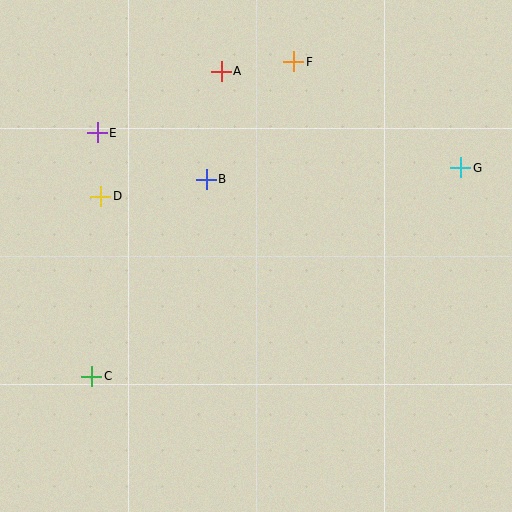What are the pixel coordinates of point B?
Point B is at (206, 179).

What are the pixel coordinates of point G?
Point G is at (461, 167).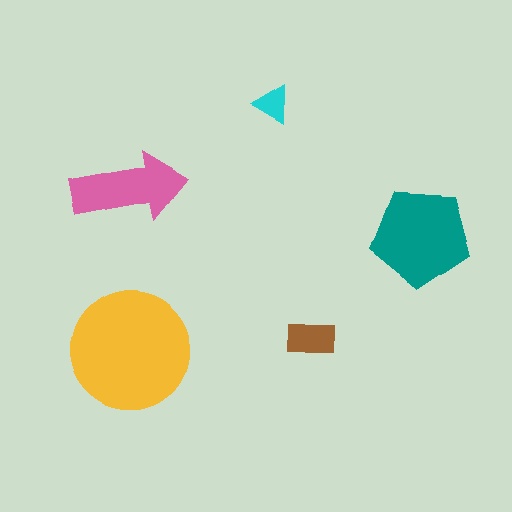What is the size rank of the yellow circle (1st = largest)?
1st.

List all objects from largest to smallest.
The yellow circle, the teal pentagon, the pink arrow, the brown rectangle, the cyan triangle.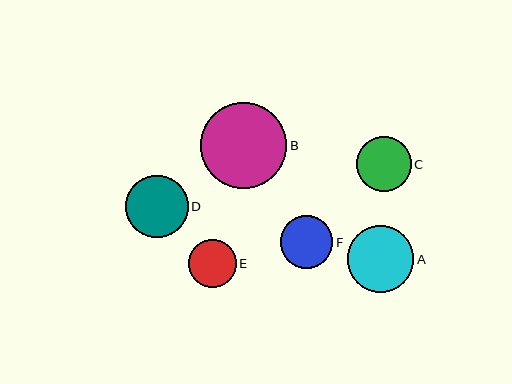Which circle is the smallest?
Circle E is the smallest with a size of approximately 48 pixels.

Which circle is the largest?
Circle B is the largest with a size of approximately 86 pixels.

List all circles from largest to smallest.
From largest to smallest: B, A, D, C, F, E.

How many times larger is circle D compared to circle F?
Circle D is approximately 1.2 times the size of circle F.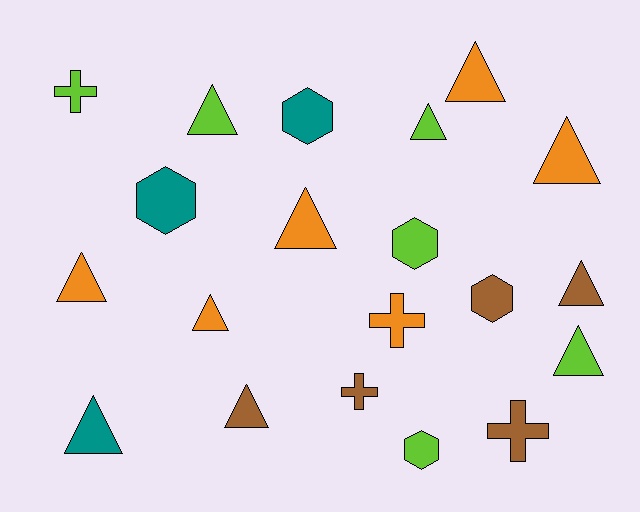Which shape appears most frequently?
Triangle, with 11 objects.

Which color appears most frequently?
Orange, with 6 objects.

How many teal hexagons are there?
There are 2 teal hexagons.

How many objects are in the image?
There are 20 objects.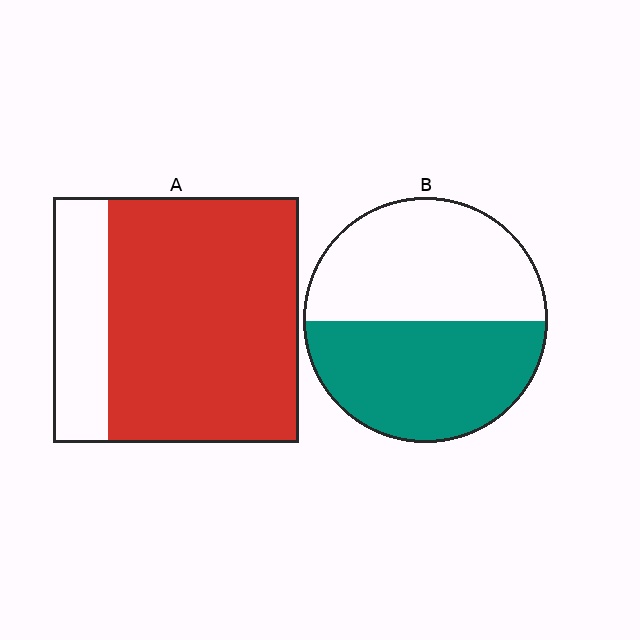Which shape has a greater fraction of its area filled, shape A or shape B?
Shape A.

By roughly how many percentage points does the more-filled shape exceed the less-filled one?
By roughly 30 percentage points (A over B).